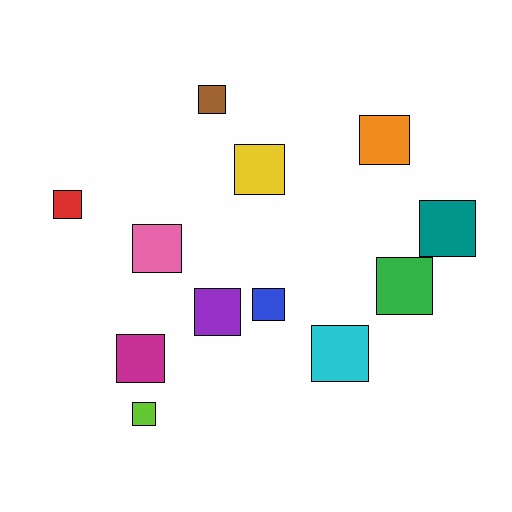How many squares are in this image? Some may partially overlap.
There are 12 squares.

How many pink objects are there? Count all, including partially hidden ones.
There is 1 pink object.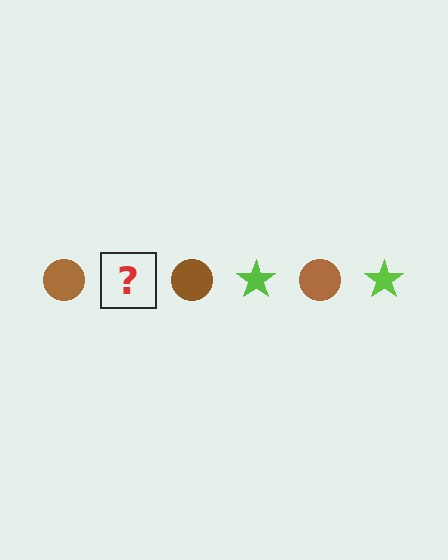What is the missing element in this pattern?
The missing element is a lime star.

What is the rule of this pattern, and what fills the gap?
The rule is that the pattern alternates between brown circle and lime star. The gap should be filled with a lime star.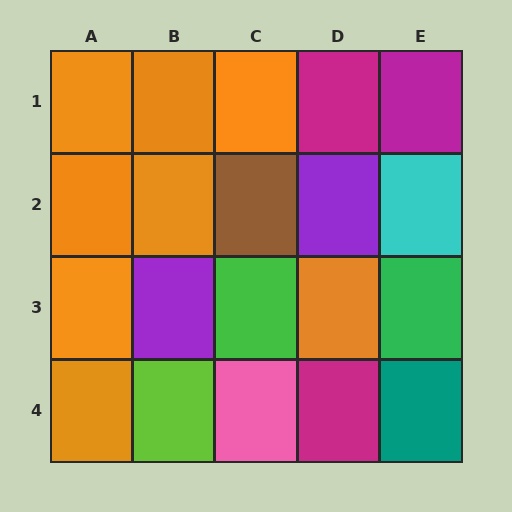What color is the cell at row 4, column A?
Orange.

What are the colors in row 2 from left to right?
Orange, orange, brown, purple, cyan.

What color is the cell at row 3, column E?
Green.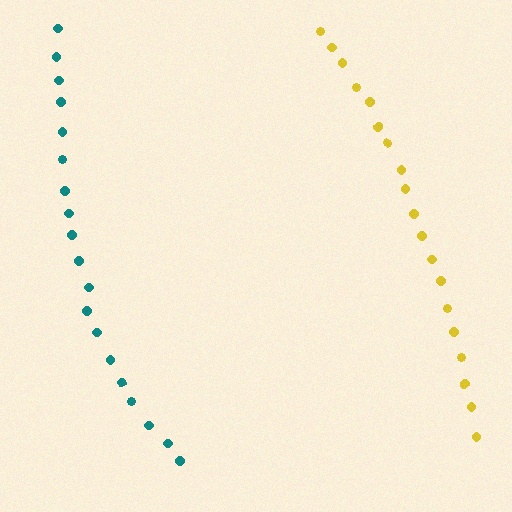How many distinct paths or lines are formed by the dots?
There are 2 distinct paths.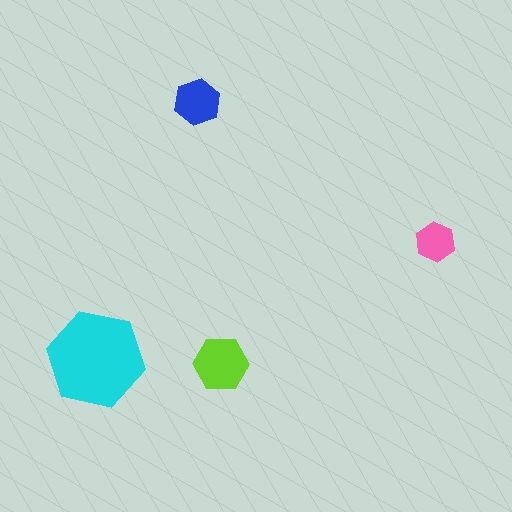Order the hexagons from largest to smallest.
the cyan one, the lime one, the blue one, the pink one.